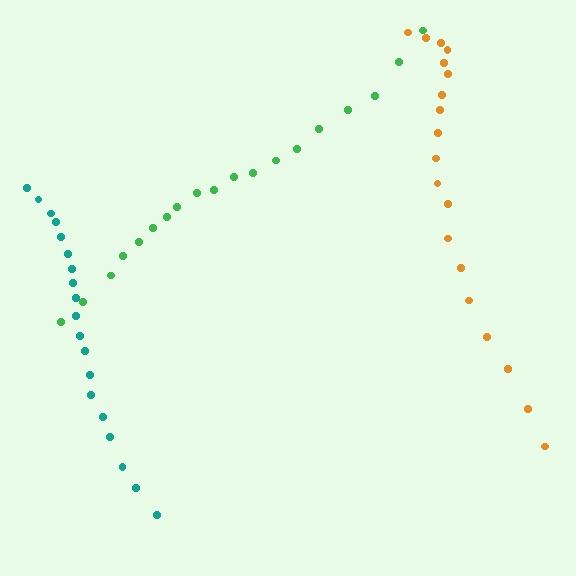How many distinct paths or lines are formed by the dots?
There are 3 distinct paths.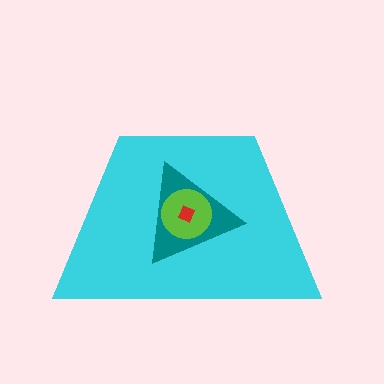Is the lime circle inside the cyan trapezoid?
Yes.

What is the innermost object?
The red square.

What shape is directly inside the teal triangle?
The lime circle.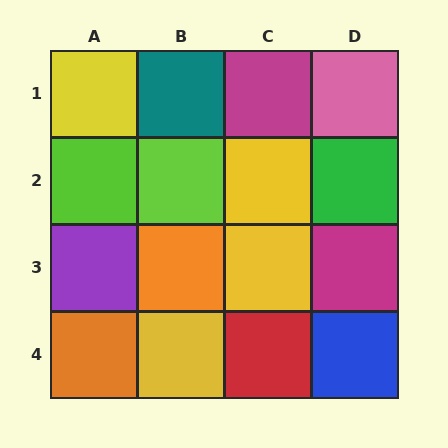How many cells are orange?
2 cells are orange.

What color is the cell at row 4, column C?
Red.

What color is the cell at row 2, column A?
Lime.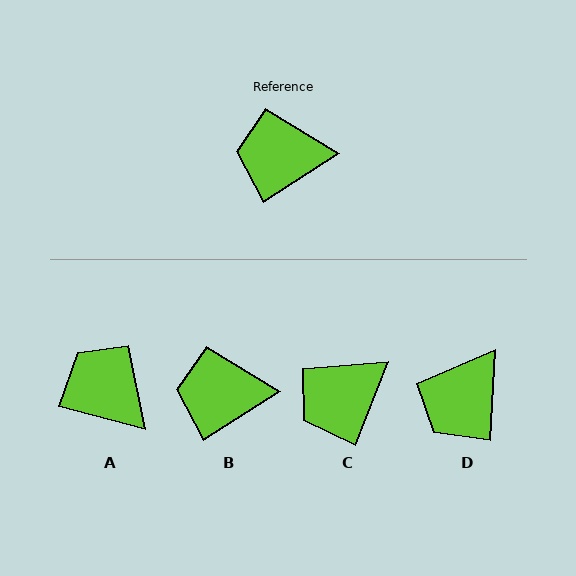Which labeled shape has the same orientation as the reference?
B.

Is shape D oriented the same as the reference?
No, it is off by about 54 degrees.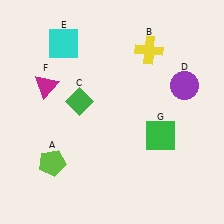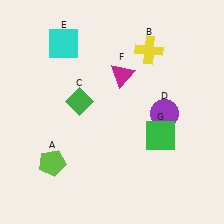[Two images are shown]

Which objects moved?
The objects that moved are: the purple circle (D), the magenta triangle (F).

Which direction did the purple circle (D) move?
The purple circle (D) moved down.